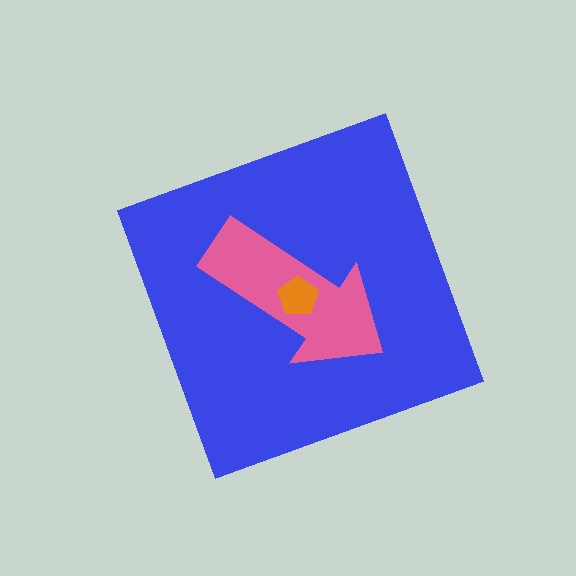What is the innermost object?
The orange pentagon.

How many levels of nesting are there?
3.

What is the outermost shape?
The blue diamond.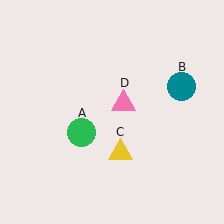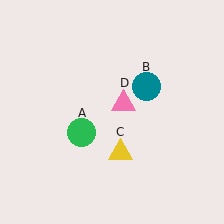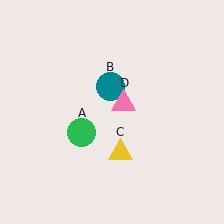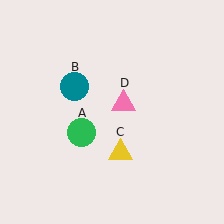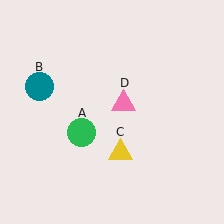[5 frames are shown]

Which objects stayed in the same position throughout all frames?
Green circle (object A) and yellow triangle (object C) and pink triangle (object D) remained stationary.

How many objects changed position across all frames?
1 object changed position: teal circle (object B).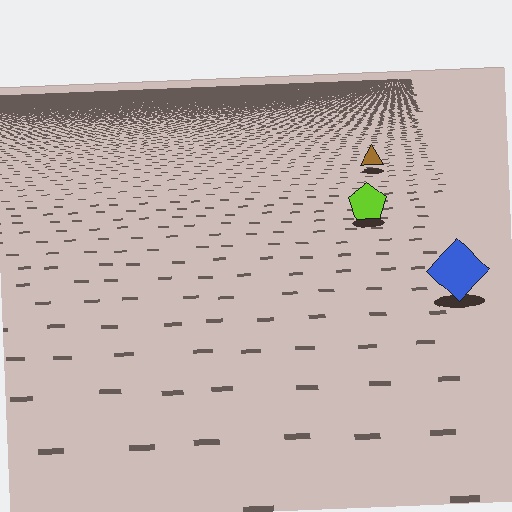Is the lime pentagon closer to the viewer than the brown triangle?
Yes. The lime pentagon is closer — you can tell from the texture gradient: the ground texture is coarser near it.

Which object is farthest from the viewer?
The brown triangle is farthest from the viewer. It appears smaller and the ground texture around it is denser.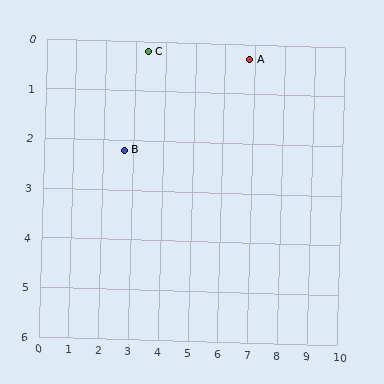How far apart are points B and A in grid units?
Points B and A are about 4.5 grid units apart.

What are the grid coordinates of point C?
Point C is at approximately (3.4, 0.2).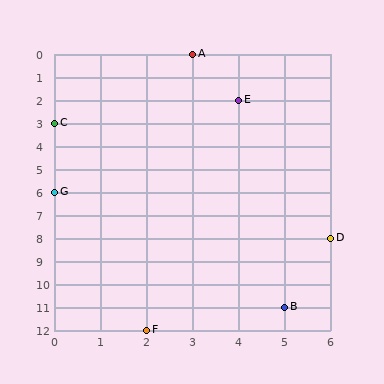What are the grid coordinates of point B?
Point B is at grid coordinates (5, 11).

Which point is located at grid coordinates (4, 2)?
Point E is at (4, 2).